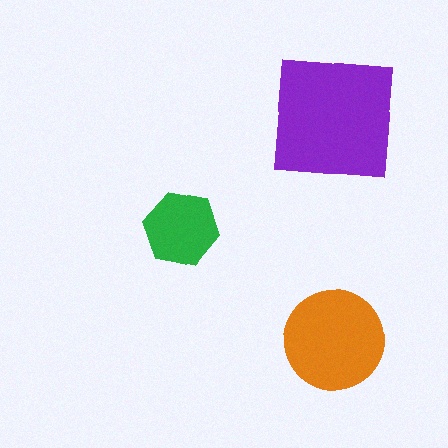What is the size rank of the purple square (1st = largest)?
1st.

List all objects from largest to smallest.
The purple square, the orange circle, the green hexagon.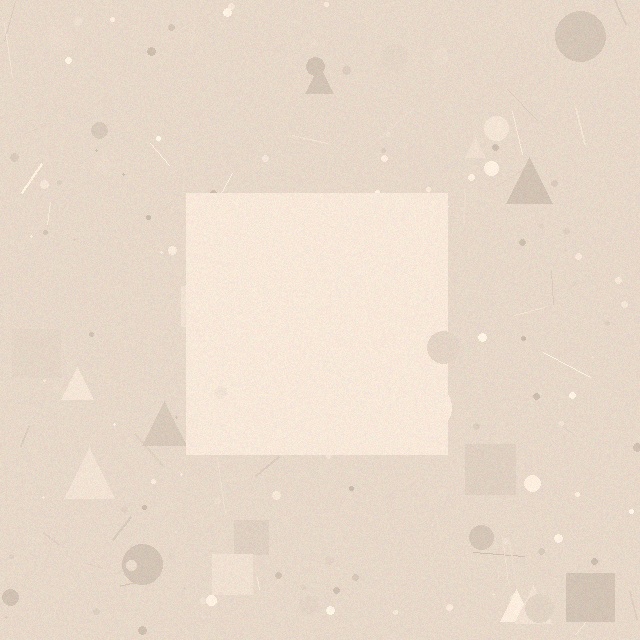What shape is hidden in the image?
A square is hidden in the image.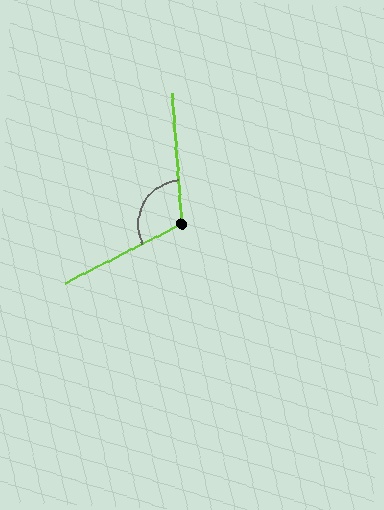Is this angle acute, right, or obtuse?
It is obtuse.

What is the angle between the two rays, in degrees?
Approximately 113 degrees.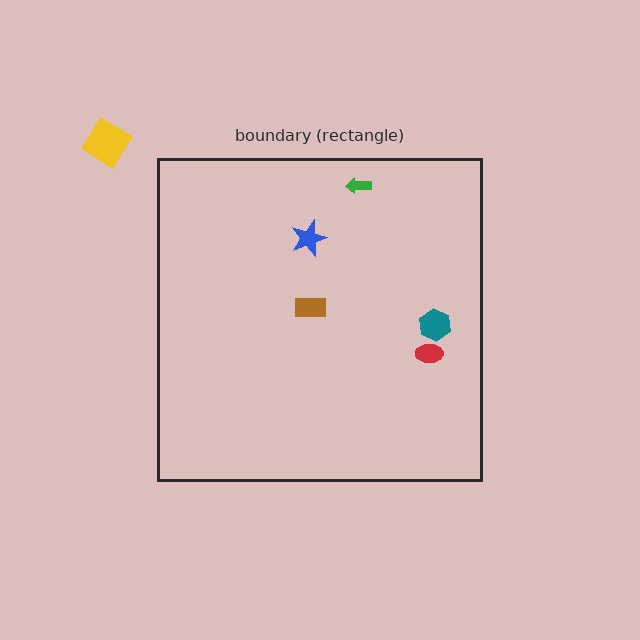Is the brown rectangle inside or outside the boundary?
Inside.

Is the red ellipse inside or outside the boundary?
Inside.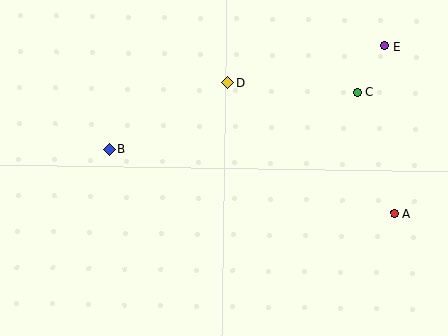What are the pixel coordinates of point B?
Point B is at (109, 149).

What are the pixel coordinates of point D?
Point D is at (228, 83).